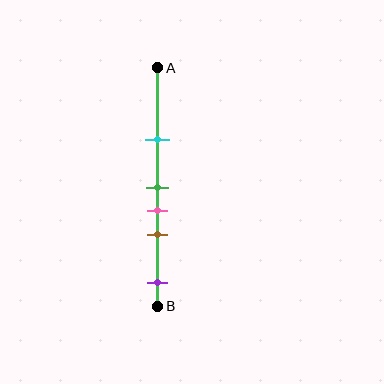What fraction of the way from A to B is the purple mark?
The purple mark is approximately 90% (0.9) of the way from A to B.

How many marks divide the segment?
There are 5 marks dividing the segment.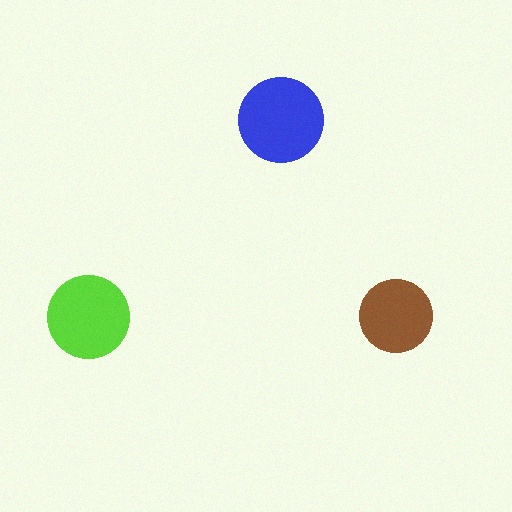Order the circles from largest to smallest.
the blue one, the lime one, the brown one.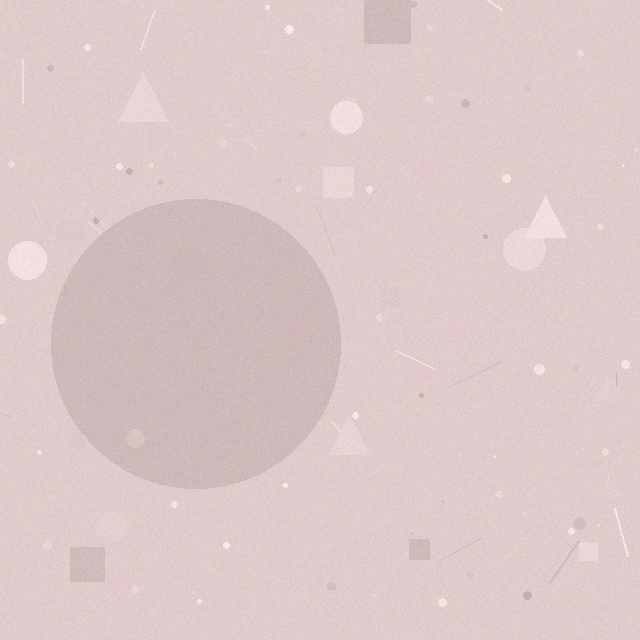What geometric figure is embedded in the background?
A circle is embedded in the background.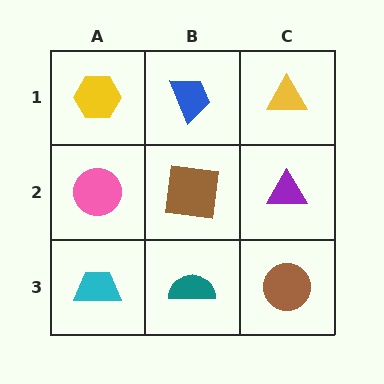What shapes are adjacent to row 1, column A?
A pink circle (row 2, column A), a blue trapezoid (row 1, column B).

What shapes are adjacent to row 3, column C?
A purple triangle (row 2, column C), a teal semicircle (row 3, column B).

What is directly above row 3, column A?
A pink circle.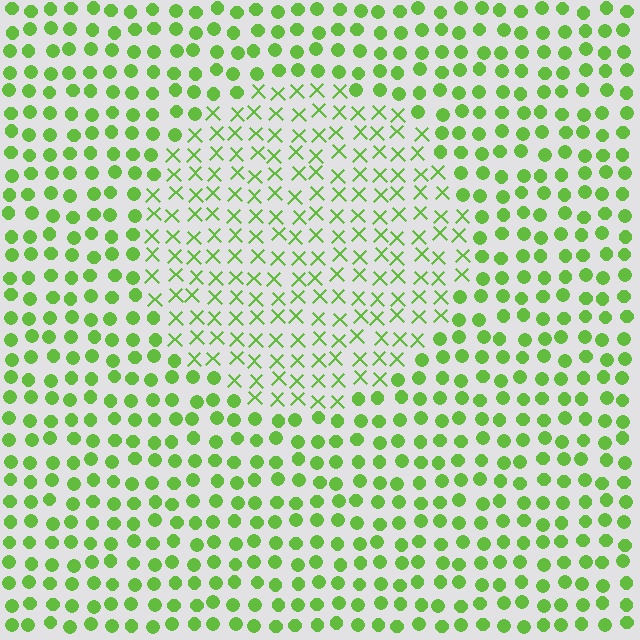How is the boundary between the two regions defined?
The boundary is defined by a change in element shape: X marks inside vs. circles outside. All elements share the same color and spacing.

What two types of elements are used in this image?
The image uses X marks inside the circle region and circles outside it.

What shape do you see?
I see a circle.